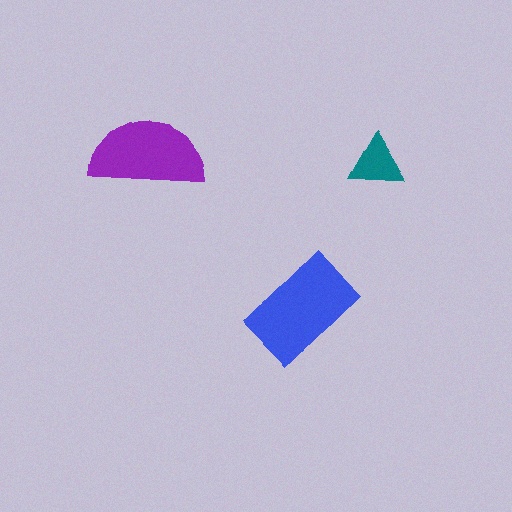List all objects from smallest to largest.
The teal triangle, the purple semicircle, the blue rectangle.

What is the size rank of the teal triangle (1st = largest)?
3rd.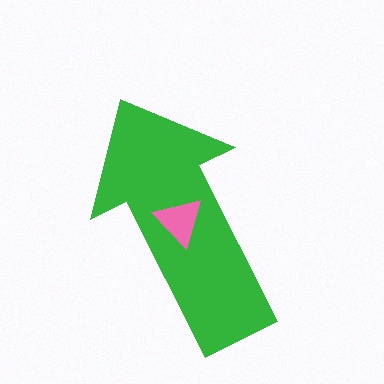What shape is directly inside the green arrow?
The pink triangle.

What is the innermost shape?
The pink triangle.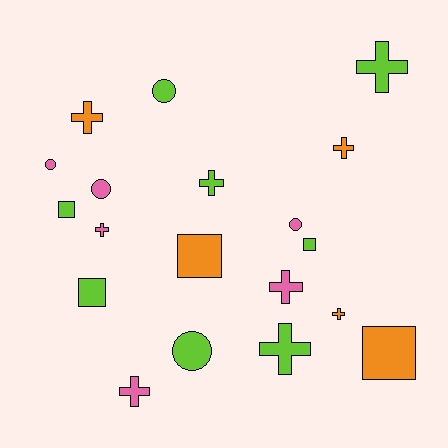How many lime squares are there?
There are 3 lime squares.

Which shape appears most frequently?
Cross, with 9 objects.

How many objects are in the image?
There are 19 objects.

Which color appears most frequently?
Lime, with 8 objects.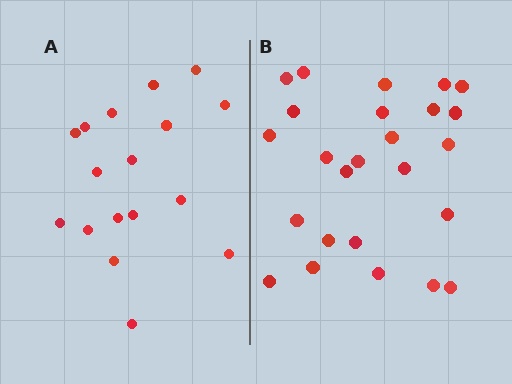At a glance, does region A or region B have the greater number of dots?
Region B (the right region) has more dots.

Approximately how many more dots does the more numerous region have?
Region B has roughly 8 or so more dots than region A.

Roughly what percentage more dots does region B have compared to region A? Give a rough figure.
About 45% more.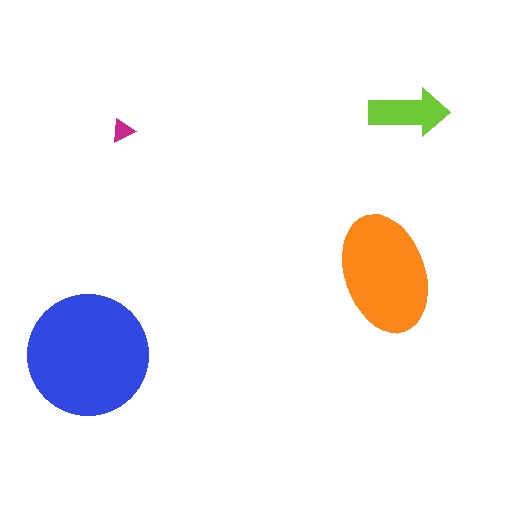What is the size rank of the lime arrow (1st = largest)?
3rd.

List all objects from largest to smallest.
The blue circle, the orange ellipse, the lime arrow, the magenta triangle.